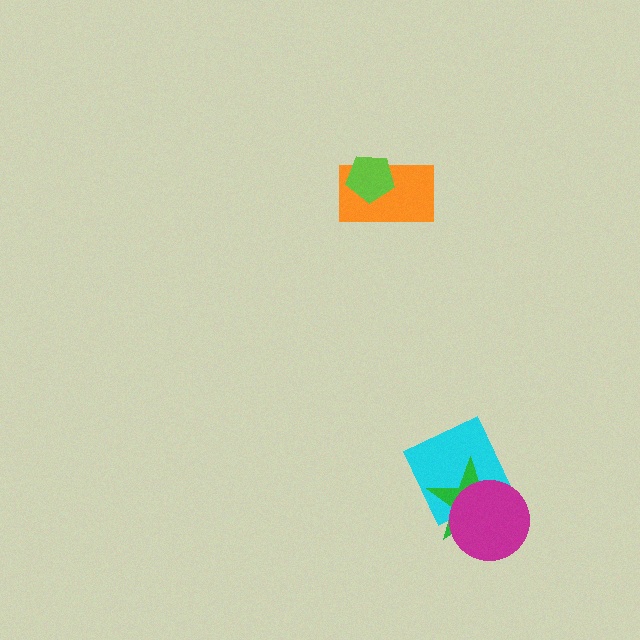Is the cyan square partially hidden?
Yes, it is partially covered by another shape.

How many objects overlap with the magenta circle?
2 objects overlap with the magenta circle.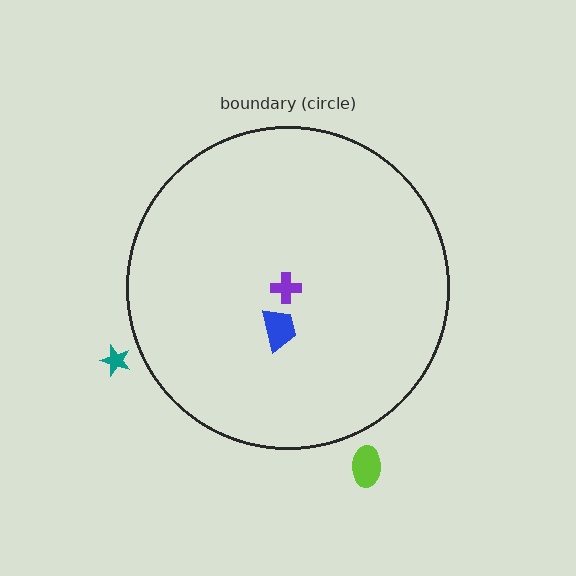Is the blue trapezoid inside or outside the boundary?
Inside.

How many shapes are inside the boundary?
2 inside, 2 outside.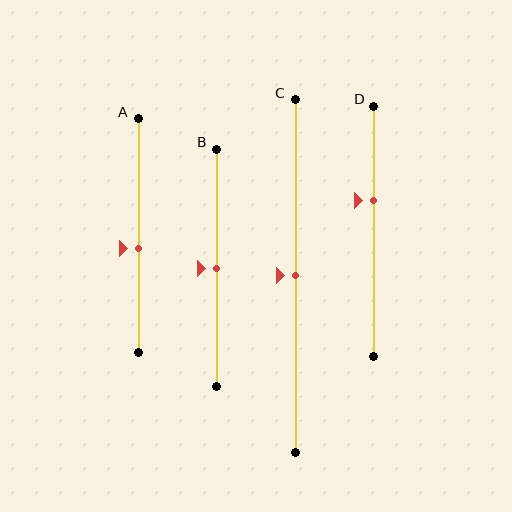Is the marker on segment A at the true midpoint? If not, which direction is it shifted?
No, the marker on segment A is shifted downward by about 5% of the segment length.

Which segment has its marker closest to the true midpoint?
Segment B has its marker closest to the true midpoint.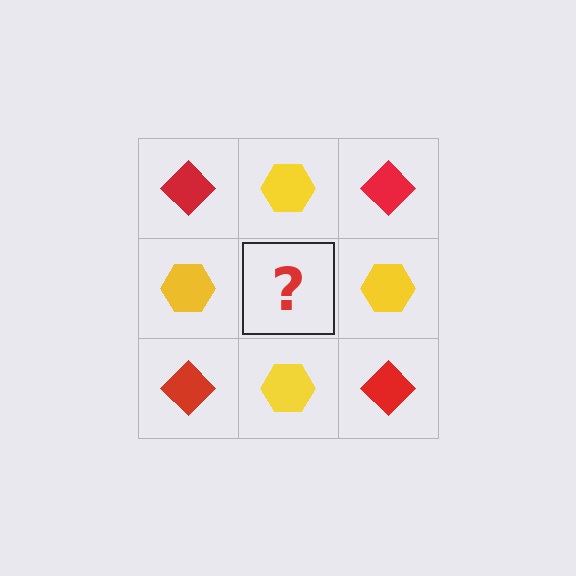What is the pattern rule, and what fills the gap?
The rule is that it alternates red diamond and yellow hexagon in a checkerboard pattern. The gap should be filled with a red diamond.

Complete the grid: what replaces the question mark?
The question mark should be replaced with a red diamond.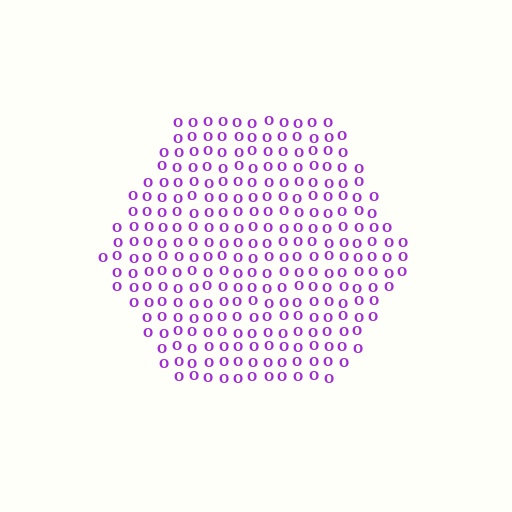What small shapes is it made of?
It is made of small letter O's.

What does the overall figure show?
The overall figure shows a hexagon.